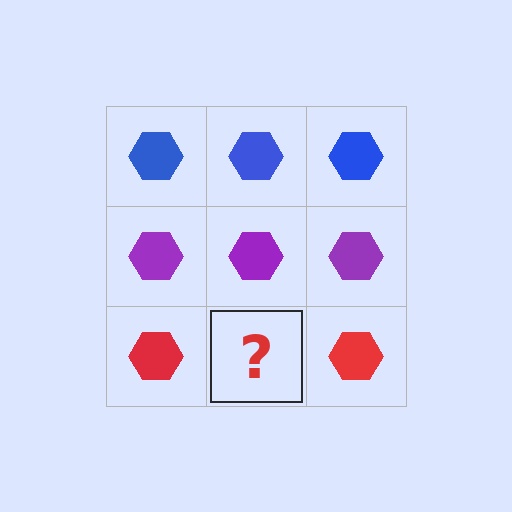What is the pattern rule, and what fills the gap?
The rule is that each row has a consistent color. The gap should be filled with a red hexagon.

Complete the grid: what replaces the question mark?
The question mark should be replaced with a red hexagon.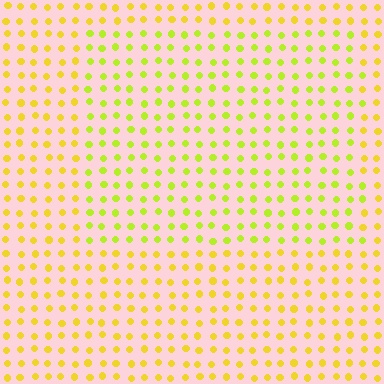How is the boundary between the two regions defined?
The boundary is defined purely by a slight shift in hue (about 26 degrees). Spacing, size, and orientation are identical on both sides.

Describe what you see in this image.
The image is filled with small yellow elements in a uniform arrangement. A rectangle-shaped region is visible where the elements are tinted to a slightly different hue, forming a subtle color boundary.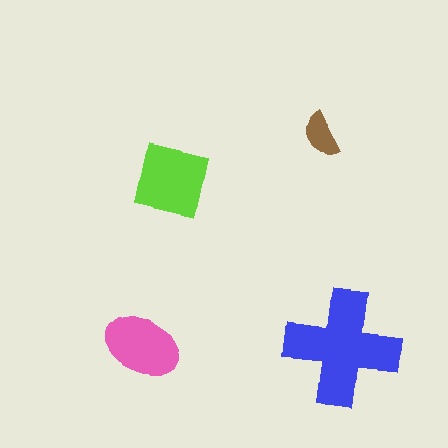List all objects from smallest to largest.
The brown semicircle, the pink ellipse, the lime square, the blue cross.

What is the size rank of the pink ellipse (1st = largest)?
3rd.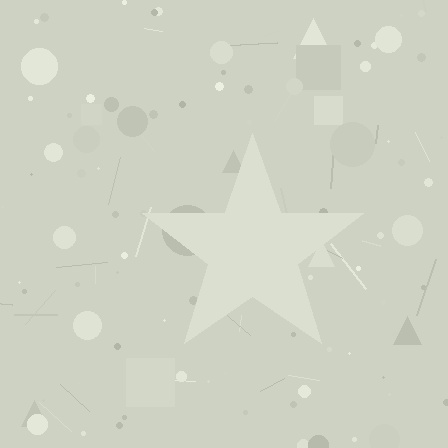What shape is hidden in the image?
A star is hidden in the image.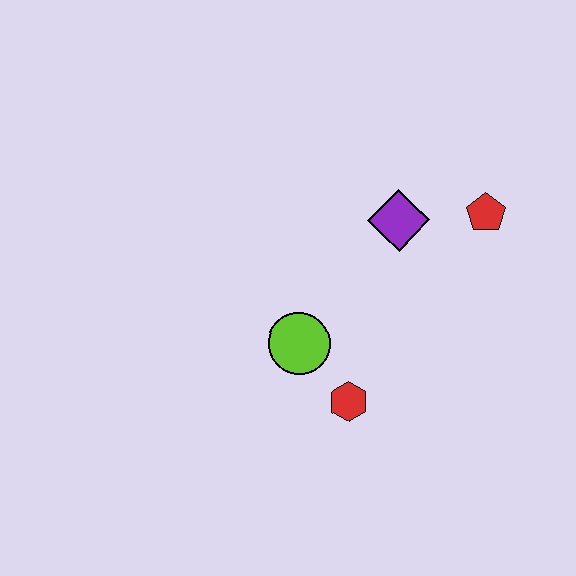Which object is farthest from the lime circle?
The red pentagon is farthest from the lime circle.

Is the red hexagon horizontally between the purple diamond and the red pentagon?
No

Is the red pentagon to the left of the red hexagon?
No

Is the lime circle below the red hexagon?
No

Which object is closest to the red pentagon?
The purple diamond is closest to the red pentagon.